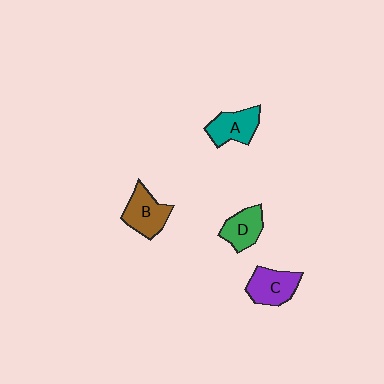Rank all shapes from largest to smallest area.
From largest to smallest: B (brown), C (purple), A (teal), D (green).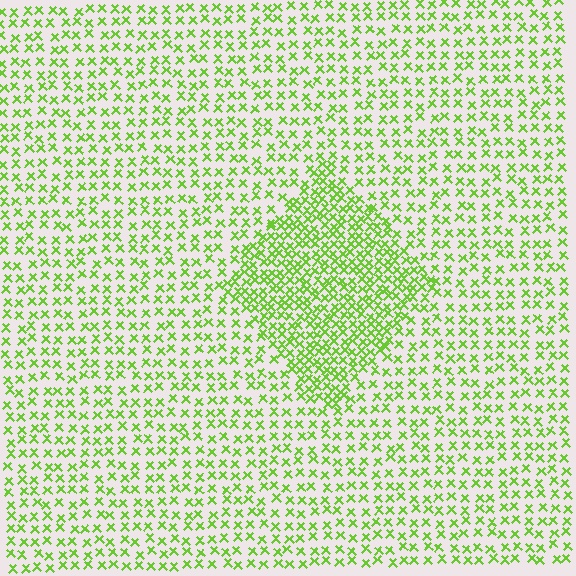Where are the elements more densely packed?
The elements are more densely packed inside the diamond boundary.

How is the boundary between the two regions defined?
The boundary is defined by a change in element density (approximately 2.0x ratio). All elements are the same color, size, and shape.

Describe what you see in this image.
The image contains small lime elements arranged at two different densities. A diamond-shaped region is visible where the elements are more densely packed than the surrounding area.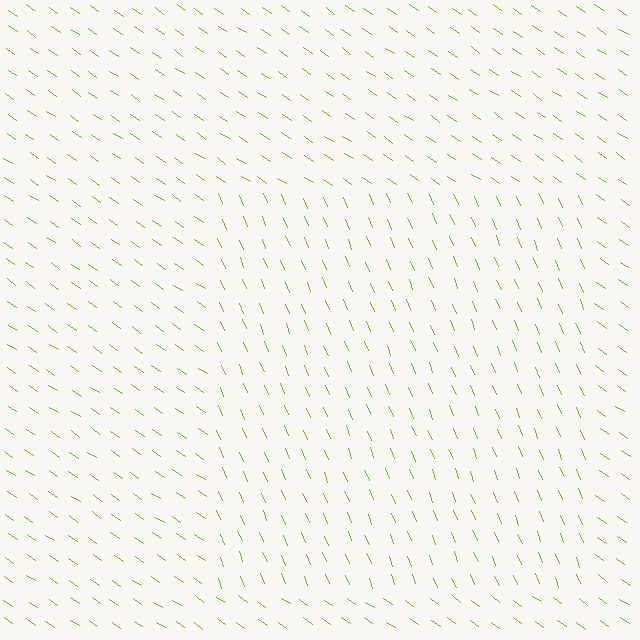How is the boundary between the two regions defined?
The boundary is defined purely by a change in line orientation (approximately 33 degrees difference). All lines are the same color and thickness.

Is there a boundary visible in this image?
Yes, there is a texture boundary formed by a change in line orientation.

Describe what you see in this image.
The image is filled with small lime line segments. A rectangle region in the image has lines oriented differently from the surrounding lines, creating a visible texture boundary.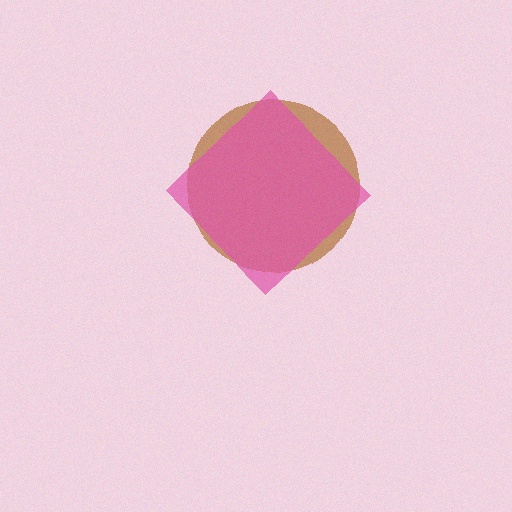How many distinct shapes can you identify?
There are 2 distinct shapes: a brown circle, a pink diamond.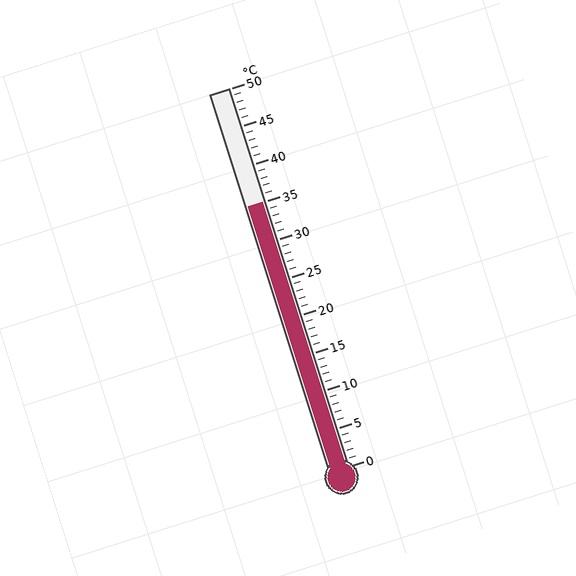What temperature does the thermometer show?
The thermometer shows approximately 35°C.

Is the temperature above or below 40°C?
The temperature is below 40°C.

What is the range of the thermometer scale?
The thermometer scale ranges from 0°C to 50°C.